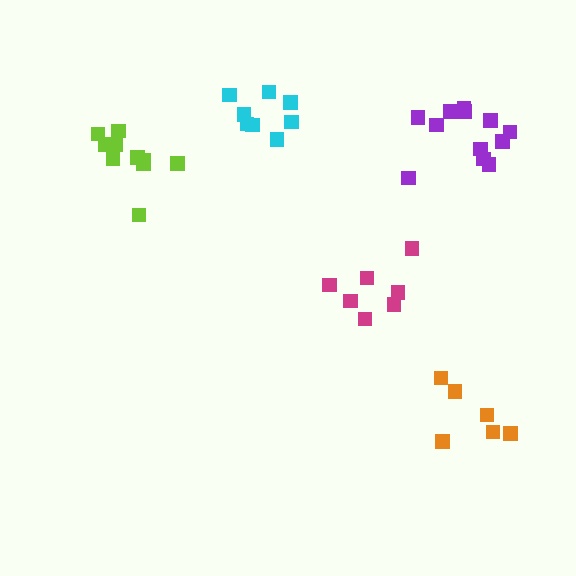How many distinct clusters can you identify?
There are 5 distinct clusters.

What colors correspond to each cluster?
The clusters are colored: orange, purple, cyan, magenta, lime.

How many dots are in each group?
Group 1: 6 dots, Group 2: 12 dots, Group 3: 8 dots, Group 4: 7 dots, Group 5: 10 dots (43 total).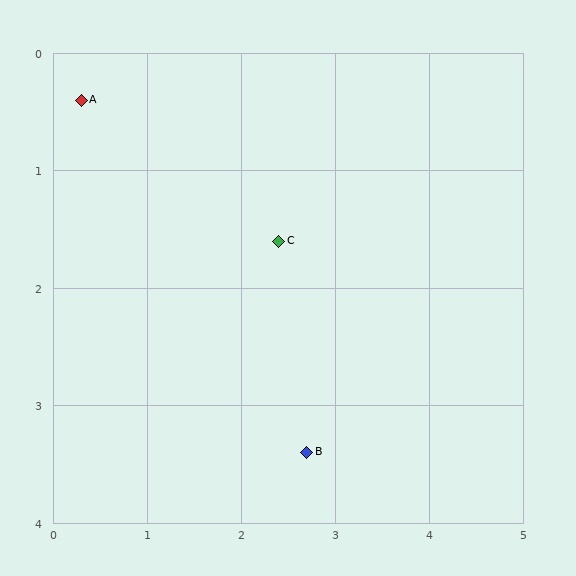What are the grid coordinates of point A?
Point A is at approximately (0.3, 0.4).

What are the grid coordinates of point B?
Point B is at approximately (2.7, 3.4).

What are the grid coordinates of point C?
Point C is at approximately (2.4, 1.6).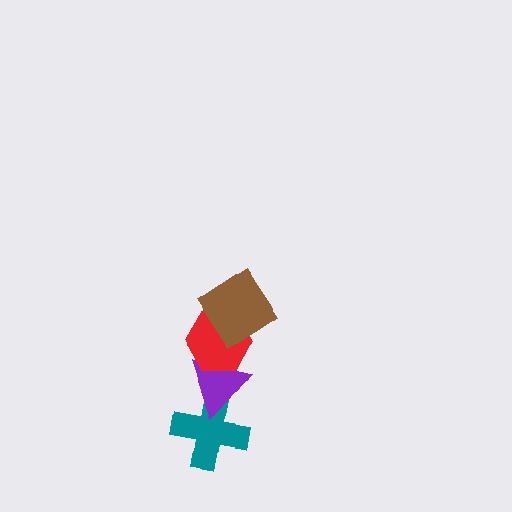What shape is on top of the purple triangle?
The red hexagon is on top of the purple triangle.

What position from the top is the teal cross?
The teal cross is 4th from the top.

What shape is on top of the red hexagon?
The brown diamond is on top of the red hexagon.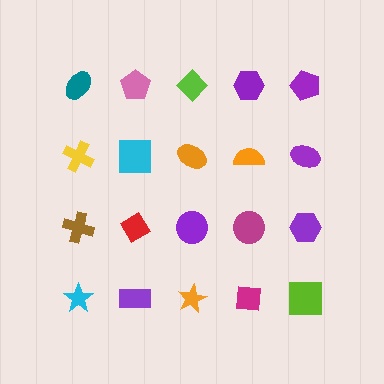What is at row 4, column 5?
A lime square.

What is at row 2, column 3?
An orange ellipse.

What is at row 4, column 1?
A cyan star.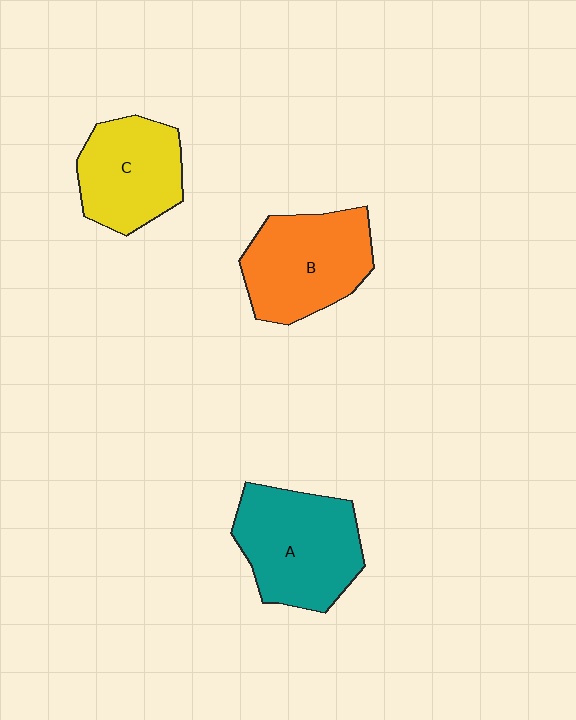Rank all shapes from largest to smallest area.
From largest to smallest: A (teal), B (orange), C (yellow).